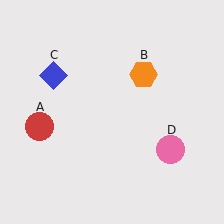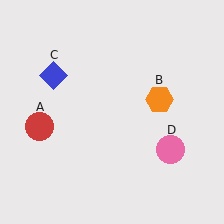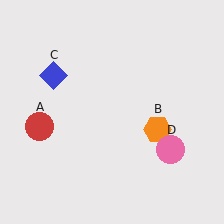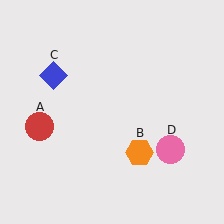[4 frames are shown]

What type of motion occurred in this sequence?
The orange hexagon (object B) rotated clockwise around the center of the scene.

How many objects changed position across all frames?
1 object changed position: orange hexagon (object B).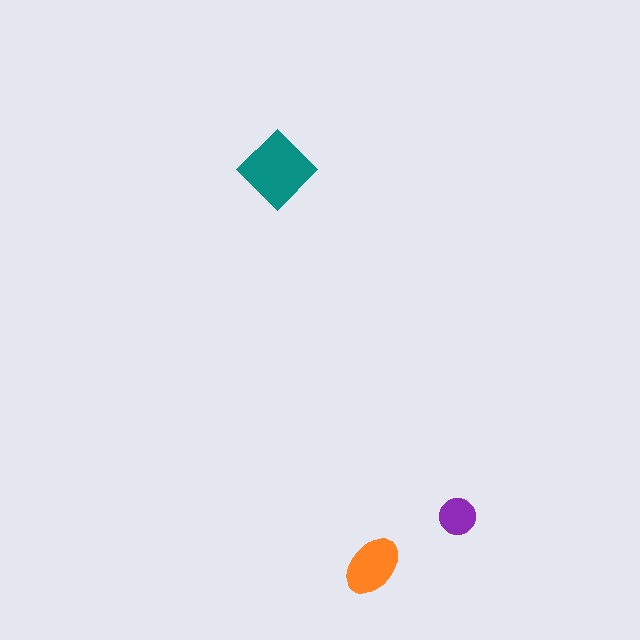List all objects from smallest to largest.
The purple circle, the orange ellipse, the teal diamond.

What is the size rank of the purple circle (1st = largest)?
3rd.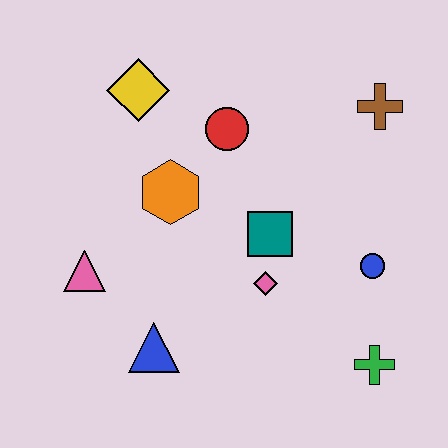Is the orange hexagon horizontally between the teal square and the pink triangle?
Yes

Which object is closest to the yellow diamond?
The red circle is closest to the yellow diamond.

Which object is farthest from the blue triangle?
The brown cross is farthest from the blue triangle.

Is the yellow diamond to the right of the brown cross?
No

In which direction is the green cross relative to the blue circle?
The green cross is below the blue circle.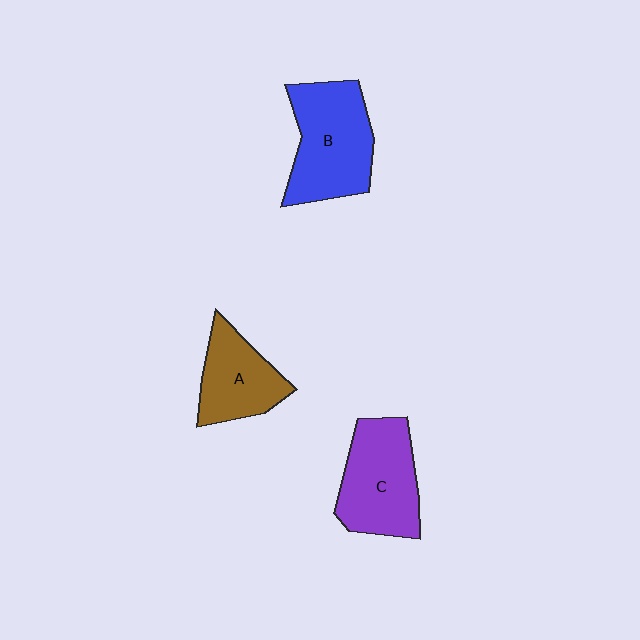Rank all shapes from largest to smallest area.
From largest to smallest: B (blue), C (purple), A (brown).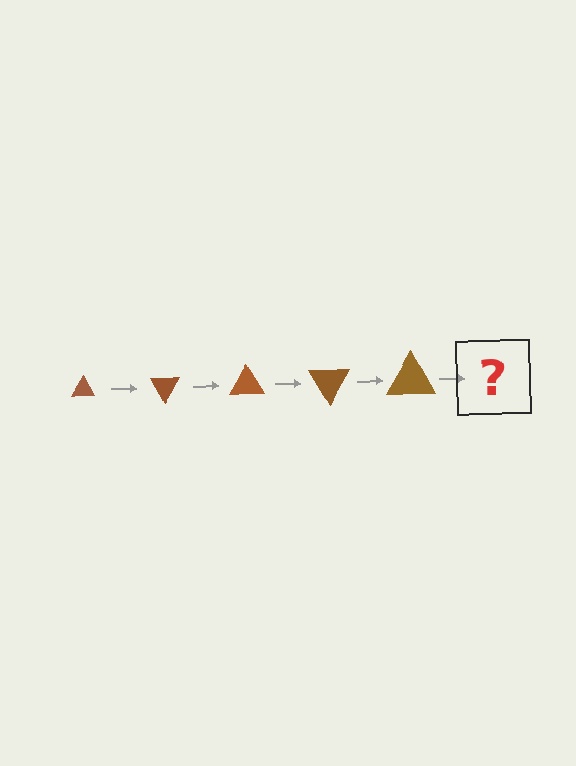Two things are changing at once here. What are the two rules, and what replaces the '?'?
The two rules are that the triangle grows larger each step and it rotates 60 degrees each step. The '?' should be a triangle, larger than the previous one and rotated 300 degrees from the start.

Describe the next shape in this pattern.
It should be a triangle, larger than the previous one and rotated 300 degrees from the start.